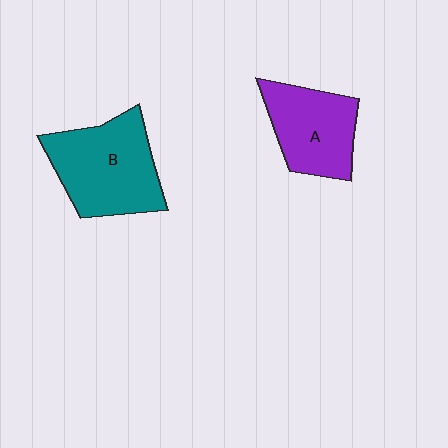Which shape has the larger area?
Shape B (teal).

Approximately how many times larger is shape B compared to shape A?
Approximately 1.3 times.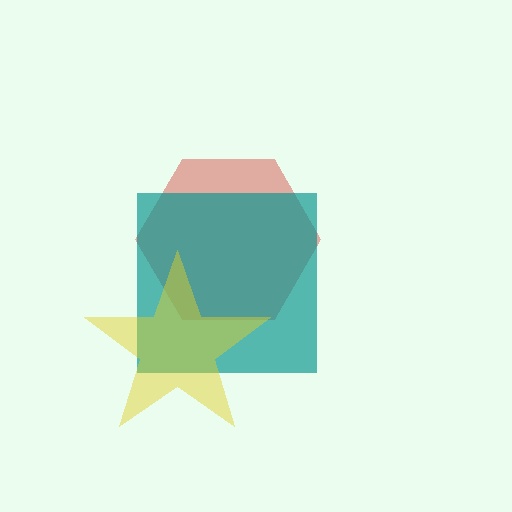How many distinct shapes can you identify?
There are 3 distinct shapes: a red hexagon, a teal square, a yellow star.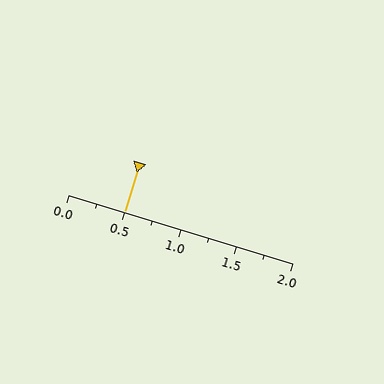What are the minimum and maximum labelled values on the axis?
The axis runs from 0.0 to 2.0.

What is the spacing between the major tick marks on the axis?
The major ticks are spaced 0.5 apart.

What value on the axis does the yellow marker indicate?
The marker indicates approximately 0.5.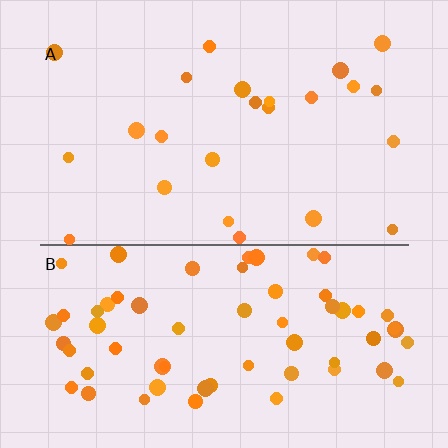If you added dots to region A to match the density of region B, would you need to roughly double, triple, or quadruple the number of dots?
Approximately triple.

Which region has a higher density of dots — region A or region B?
B (the bottom).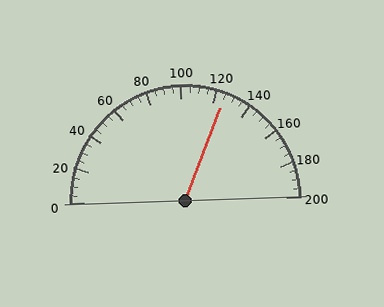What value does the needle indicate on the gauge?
The needle indicates approximately 125.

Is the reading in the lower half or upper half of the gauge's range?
The reading is in the upper half of the range (0 to 200).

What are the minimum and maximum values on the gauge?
The gauge ranges from 0 to 200.